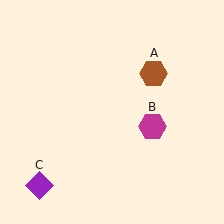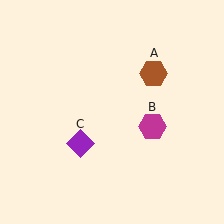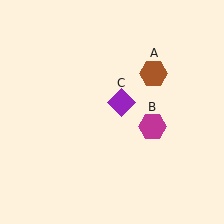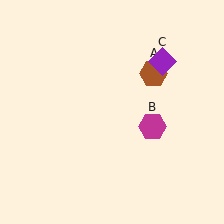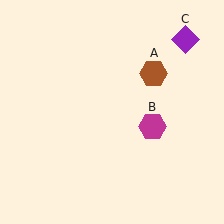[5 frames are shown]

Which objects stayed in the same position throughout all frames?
Brown hexagon (object A) and magenta hexagon (object B) remained stationary.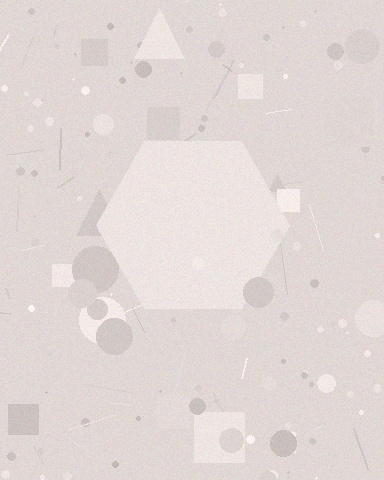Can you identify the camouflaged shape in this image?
The camouflaged shape is a hexagon.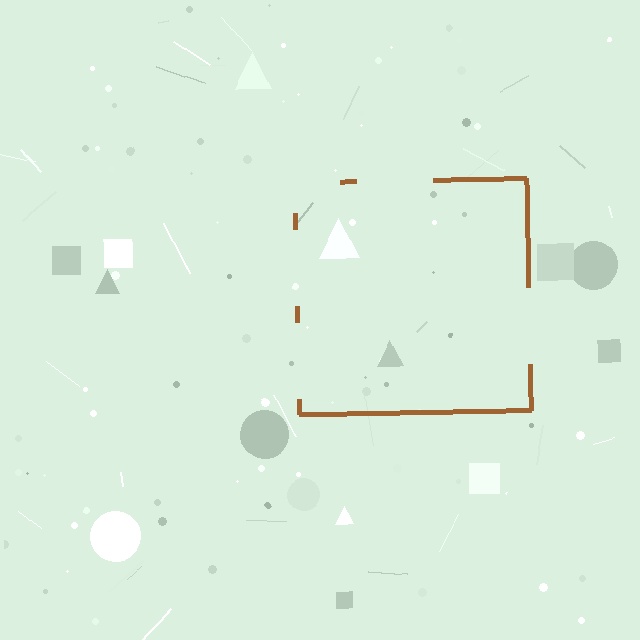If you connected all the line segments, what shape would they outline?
They would outline a square.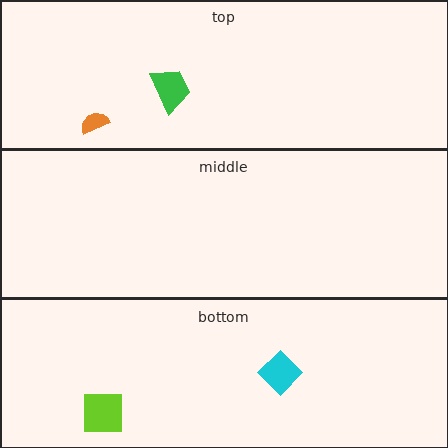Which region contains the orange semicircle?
The top region.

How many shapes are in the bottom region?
2.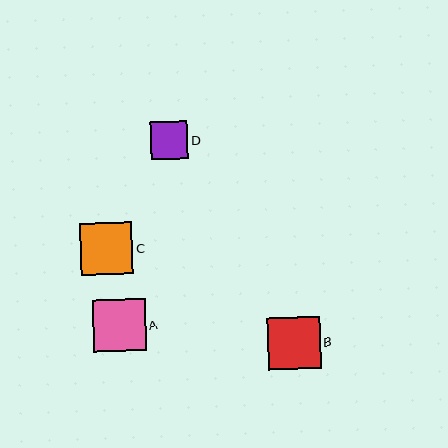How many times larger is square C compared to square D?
Square C is approximately 1.4 times the size of square D.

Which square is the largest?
Square B is the largest with a size of approximately 52 pixels.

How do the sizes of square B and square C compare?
Square B and square C are approximately the same size.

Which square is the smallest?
Square D is the smallest with a size of approximately 37 pixels.